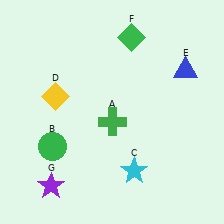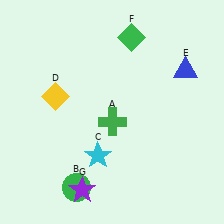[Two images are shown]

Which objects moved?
The objects that moved are: the green circle (B), the cyan star (C), the purple star (G).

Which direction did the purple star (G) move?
The purple star (G) moved right.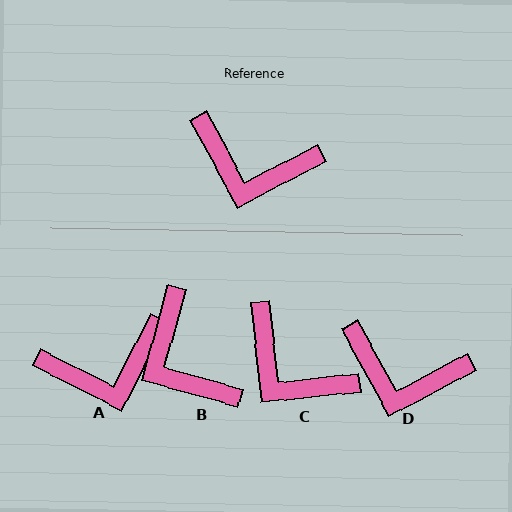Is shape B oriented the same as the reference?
No, it is off by about 44 degrees.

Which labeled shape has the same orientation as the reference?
D.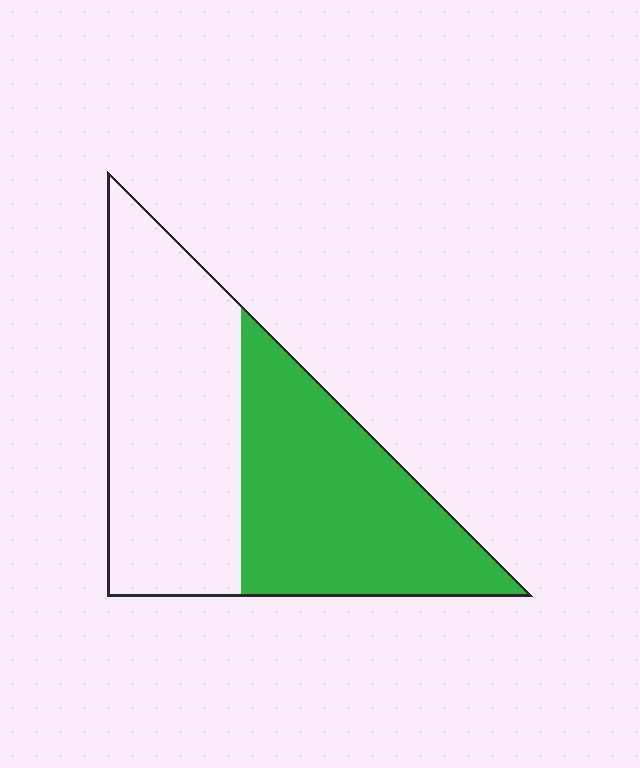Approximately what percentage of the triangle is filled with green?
Approximately 45%.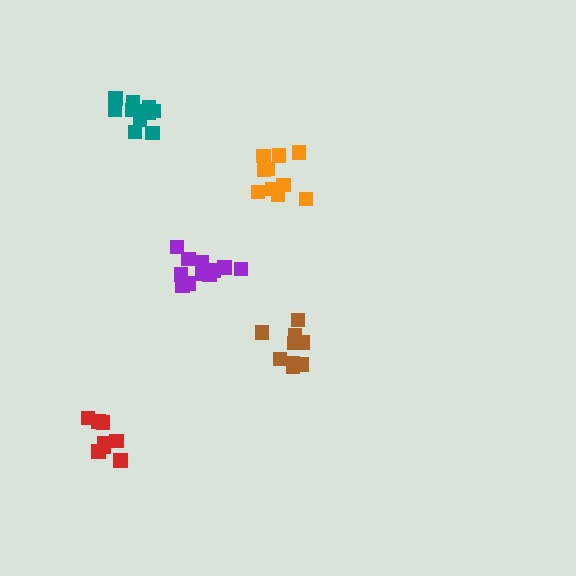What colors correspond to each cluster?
The clusters are colored: teal, purple, orange, red, brown.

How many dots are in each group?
Group 1: 11 dots, Group 2: 11 dots, Group 3: 10 dots, Group 4: 8 dots, Group 5: 9 dots (49 total).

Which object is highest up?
The teal cluster is topmost.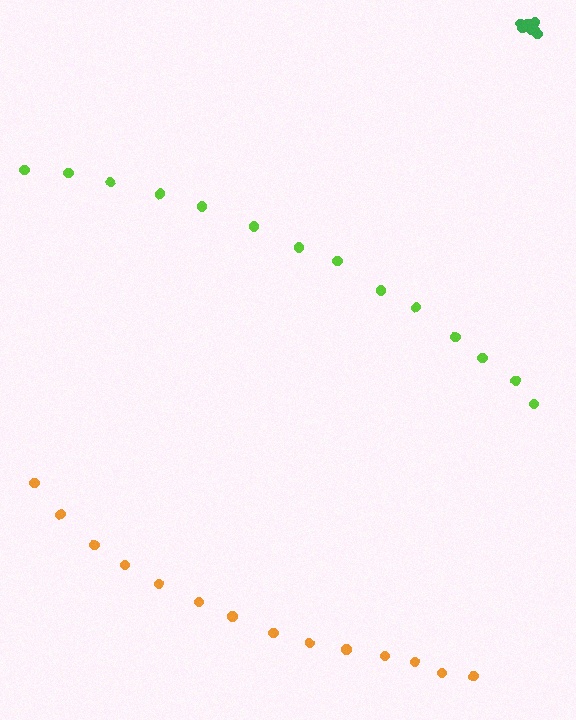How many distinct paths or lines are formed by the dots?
There are 3 distinct paths.